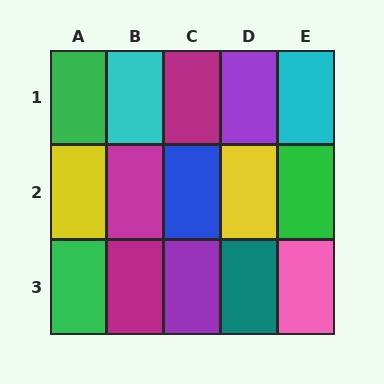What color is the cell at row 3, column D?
Teal.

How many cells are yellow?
2 cells are yellow.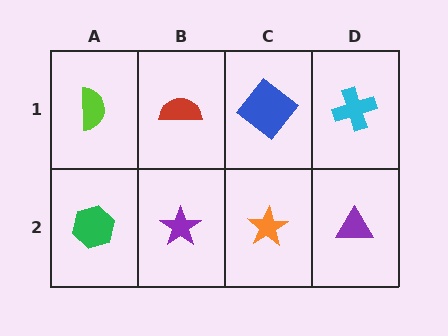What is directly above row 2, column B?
A red semicircle.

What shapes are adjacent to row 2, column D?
A cyan cross (row 1, column D), an orange star (row 2, column C).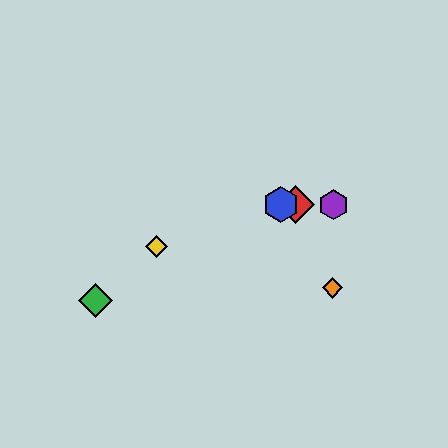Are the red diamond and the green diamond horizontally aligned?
No, the red diamond is at y≈205 and the green diamond is at y≈301.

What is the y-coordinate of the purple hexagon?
The purple hexagon is at y≈205.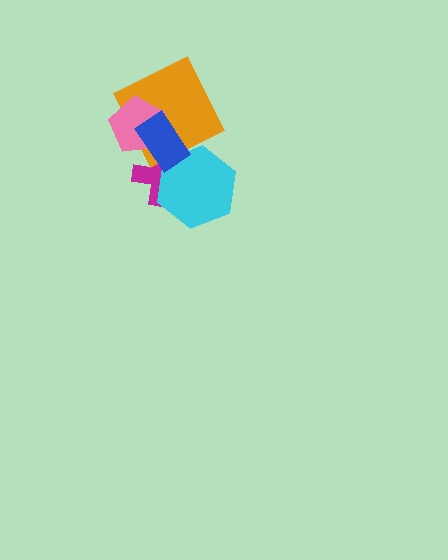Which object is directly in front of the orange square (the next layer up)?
The pink pentagon is directly in front of the orange square.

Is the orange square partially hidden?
Yes, it is partially covered by another shape.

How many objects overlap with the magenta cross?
2 objects overlap with the magenta cross.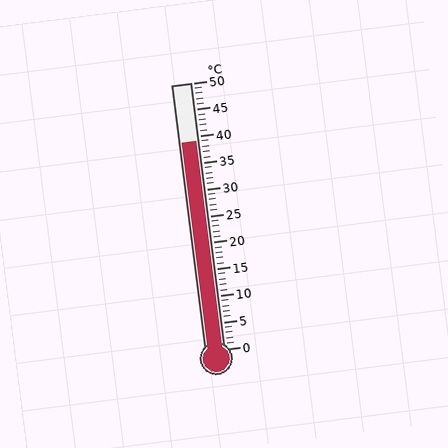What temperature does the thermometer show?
The thermometer shows approximately 39°C.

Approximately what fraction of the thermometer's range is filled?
The thermometer is filled to approximately 80% of its range.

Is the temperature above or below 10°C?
The temperature is above 10°C.